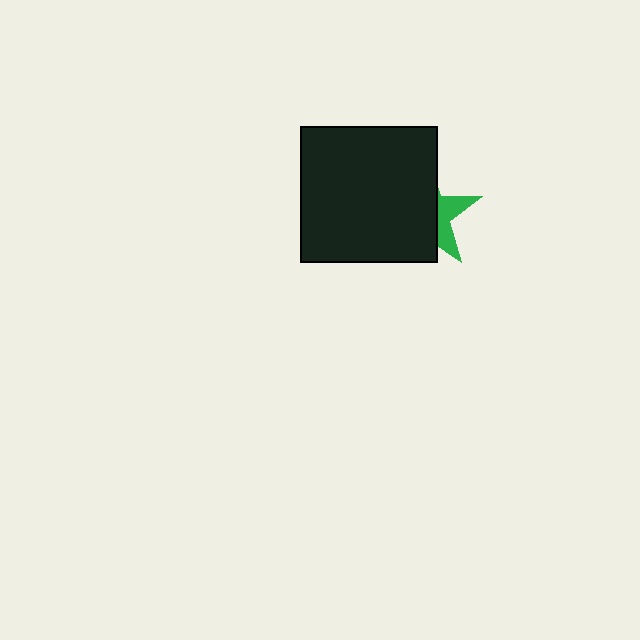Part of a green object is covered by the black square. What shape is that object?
It is a star.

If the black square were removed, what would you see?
You would see the complete green star.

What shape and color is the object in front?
The object in front is a black square.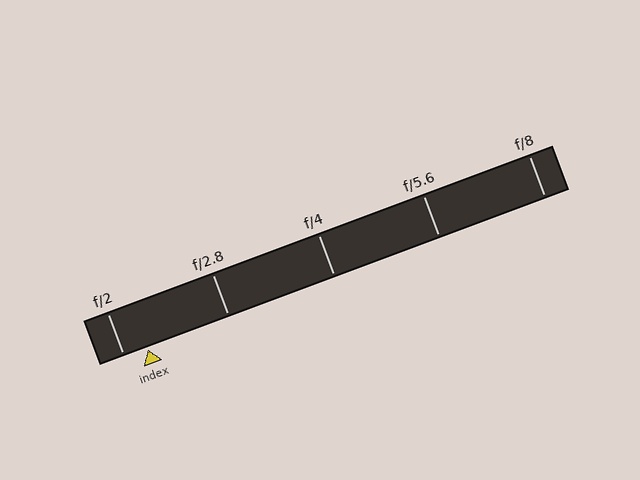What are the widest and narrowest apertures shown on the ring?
The widest aperture shown is f/2 and the narrowest is f/8.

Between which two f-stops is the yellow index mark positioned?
The index mark is between f/2 and f/2.8.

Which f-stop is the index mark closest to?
The index mark is closest to f/2.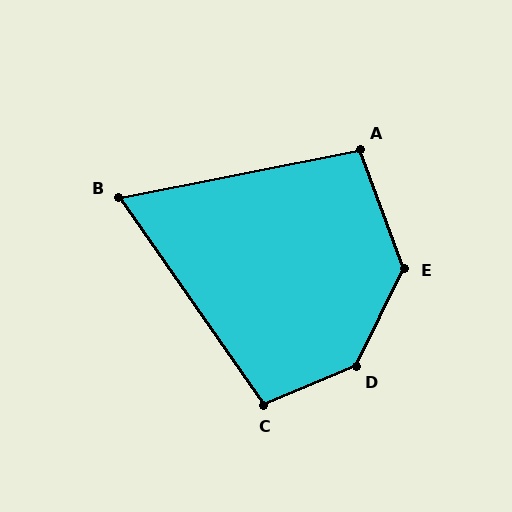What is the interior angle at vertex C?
Approximately 102 degrees (obtuse).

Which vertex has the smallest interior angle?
B, at approximately 66 degrees.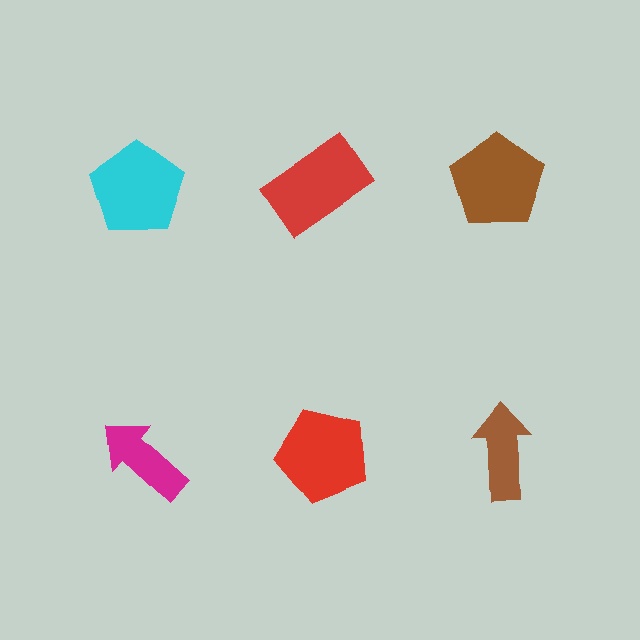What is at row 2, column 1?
A magenta arrow.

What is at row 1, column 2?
A red rectangle.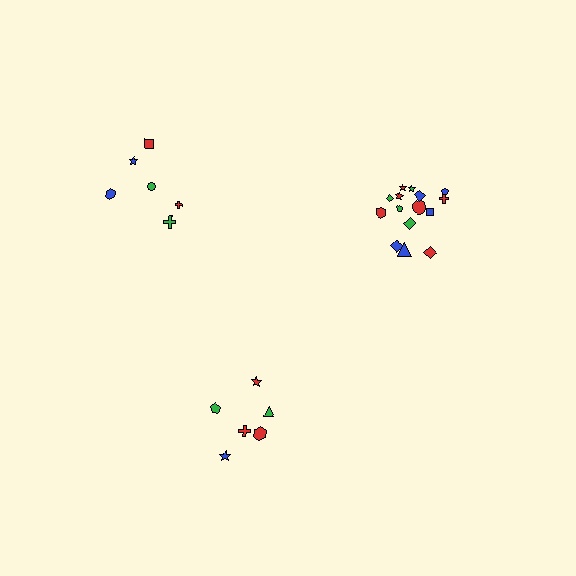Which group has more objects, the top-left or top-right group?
The top-right group.